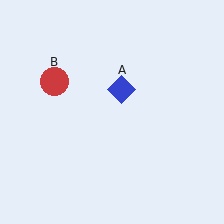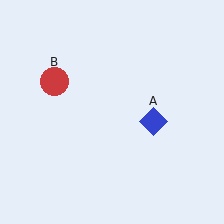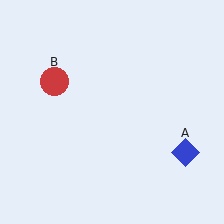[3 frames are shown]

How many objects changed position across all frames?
1 object changed position: blue diamond (object A).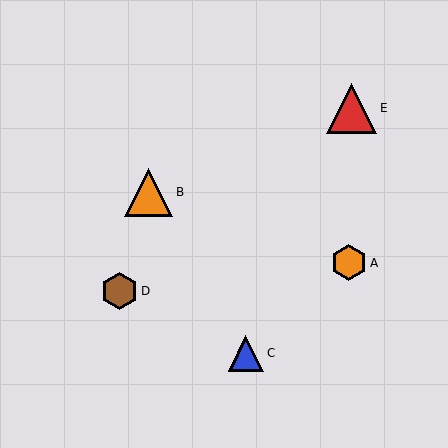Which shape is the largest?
The red triangle (labeled E) is the largest.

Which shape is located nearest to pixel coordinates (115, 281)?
The brown hexagon (labeled D) at (119, 291) is nearest to that location.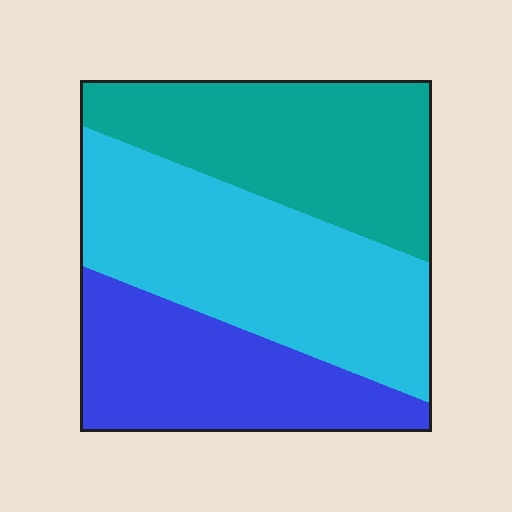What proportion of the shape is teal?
Teal takes up between a quarter and a half of the shape.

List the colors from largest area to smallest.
From largest to smallest: cyan, teal, blue.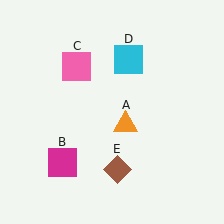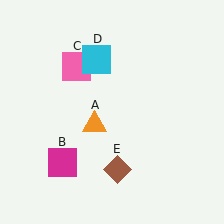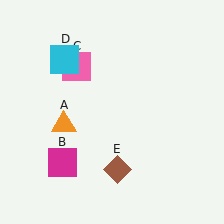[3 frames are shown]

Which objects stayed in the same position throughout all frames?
Magenta square (object B) and pink square (object C) and brown diamond (object E) remained stationary.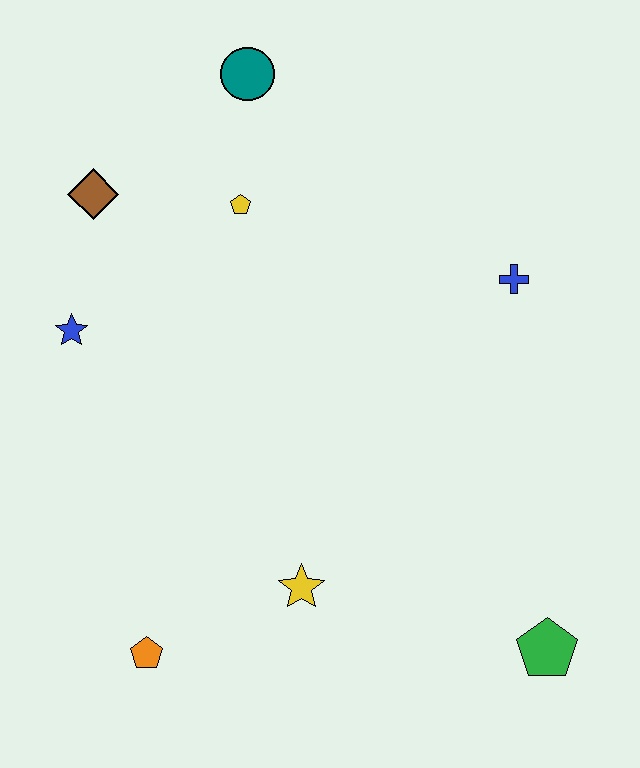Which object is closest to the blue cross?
The yellow pentagon is closest to the blue cross.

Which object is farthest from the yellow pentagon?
The green pentagon is farthest from the yellow pentagon.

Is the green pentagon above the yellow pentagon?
No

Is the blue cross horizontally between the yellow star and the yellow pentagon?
No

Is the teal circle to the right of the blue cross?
No